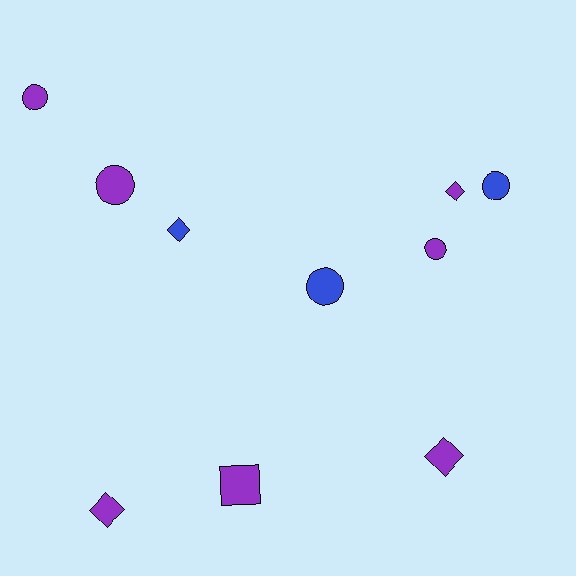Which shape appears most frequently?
Circle, with 5 objects.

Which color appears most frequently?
Purple, with 7 objects.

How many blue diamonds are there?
There is 1 blue diamond.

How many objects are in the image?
There are 10 objects.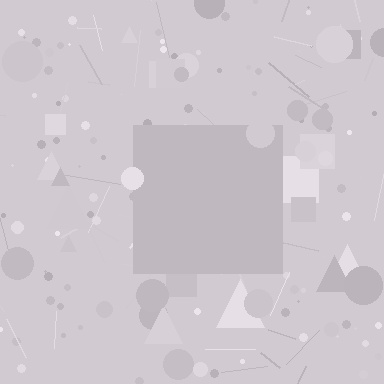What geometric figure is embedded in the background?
A square is embedded in the background.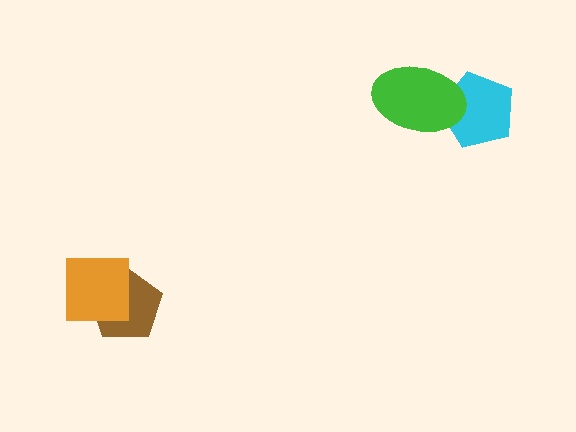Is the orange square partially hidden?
No, no other shape covers it.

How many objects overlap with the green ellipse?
1 object overlaps with the green ellipse.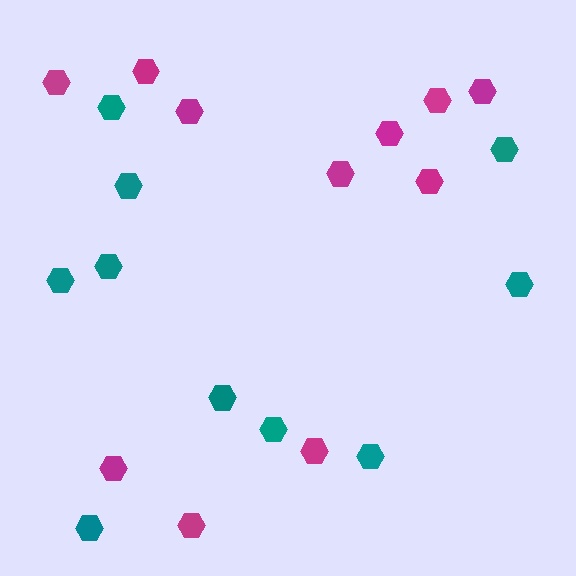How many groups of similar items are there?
There are 2 groups: one group of teal hexagons (10) and one group of magenta hexagons (11).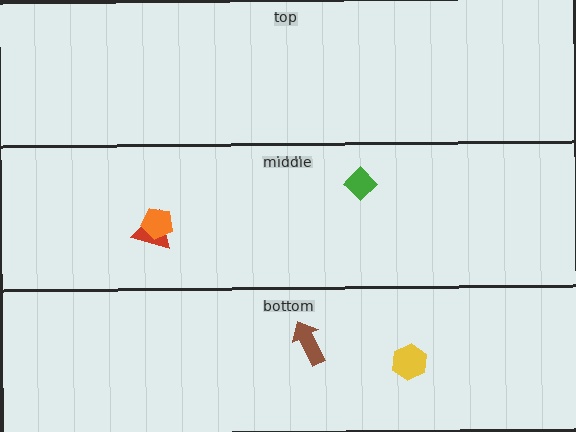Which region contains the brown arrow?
The bottom region.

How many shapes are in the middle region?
3.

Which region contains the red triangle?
The middle region.